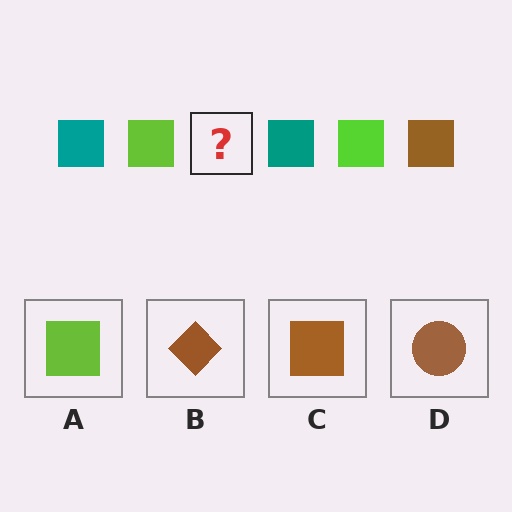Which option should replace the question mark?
Option C.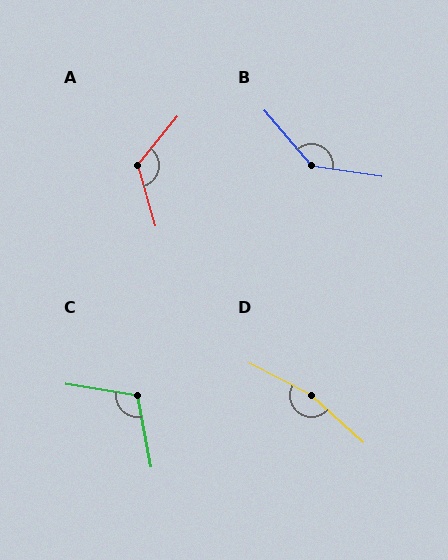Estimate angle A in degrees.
Approximately 124 degrees.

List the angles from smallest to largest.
C (110°), A (124°), B (138°), D (165°).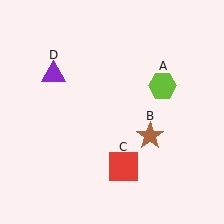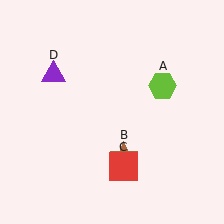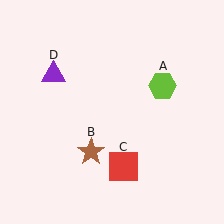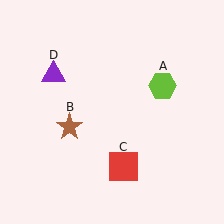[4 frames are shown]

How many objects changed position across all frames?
1 object changed position: brown star (object B).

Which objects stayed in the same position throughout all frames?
Lime hexagon (object A) and red square (object C) and purple triangle (object D) remained stationary.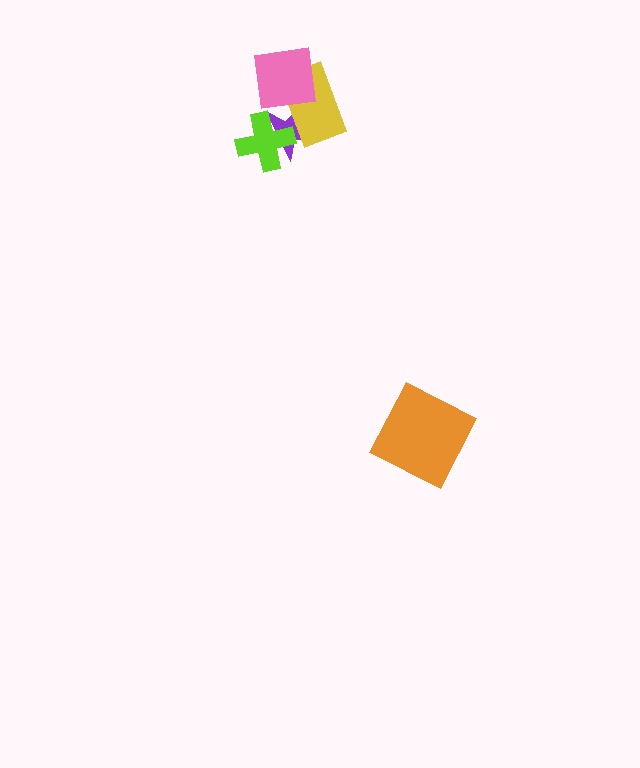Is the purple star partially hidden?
Yes, it is partially covered by another shape.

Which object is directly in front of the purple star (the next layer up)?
The yellow rectangle is directly in front of the purple star.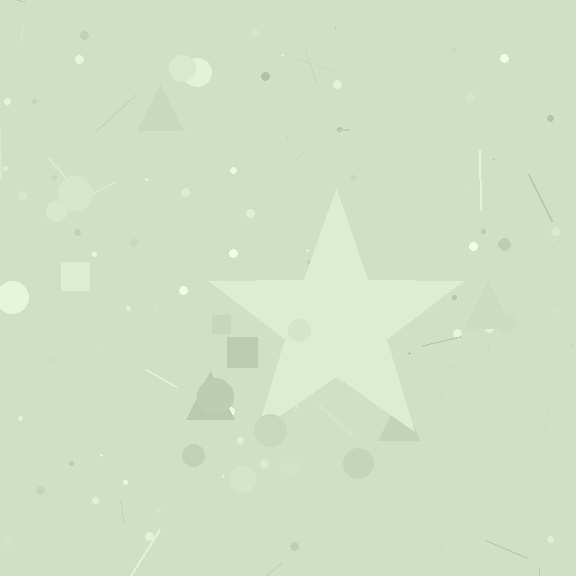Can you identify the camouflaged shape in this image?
The camouflaged shape is a star.